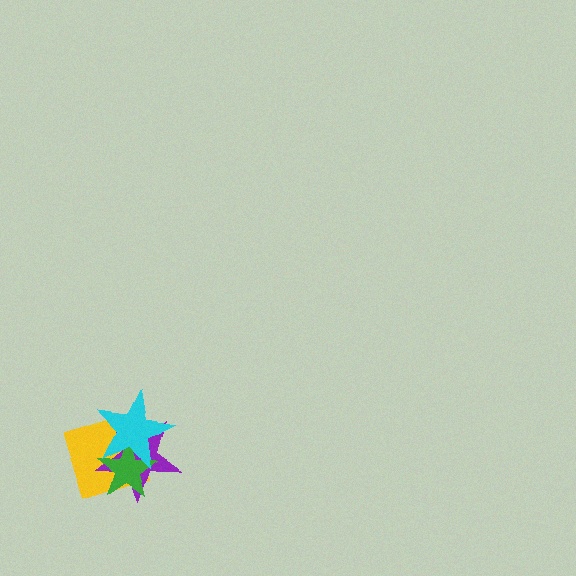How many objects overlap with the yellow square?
3 objects overlap with the yellow square.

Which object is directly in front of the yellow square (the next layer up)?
The purple star is directly in front of the yellow square.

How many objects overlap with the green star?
3 objects overlap with the green star.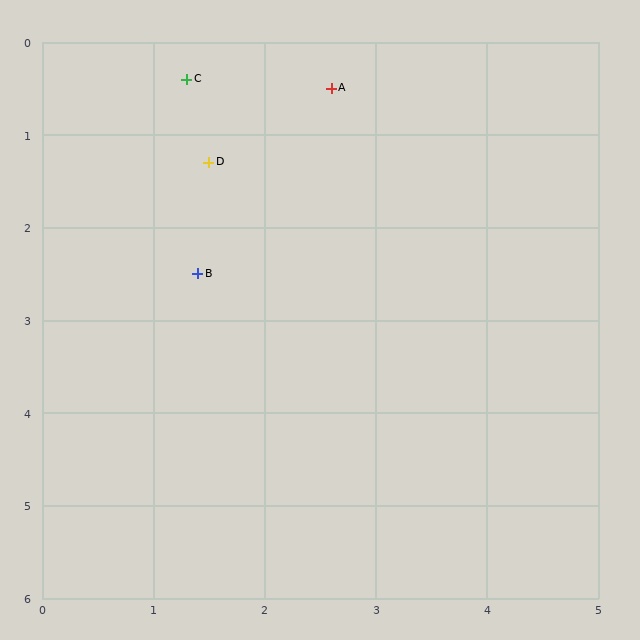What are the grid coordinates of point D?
Point D is at approximately (1.5, 1.3).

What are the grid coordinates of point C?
Point C is at approximately (1.3, 0.4).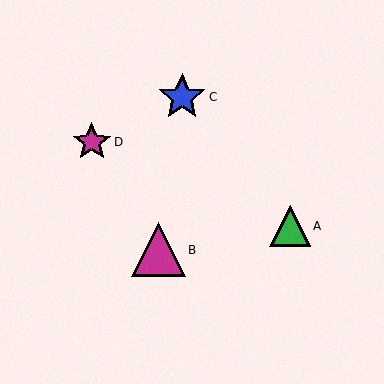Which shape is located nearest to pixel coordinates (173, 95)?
The blue star (labeled C) at (182, 97) is nearest to that location.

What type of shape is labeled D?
Shape D is a magenta star.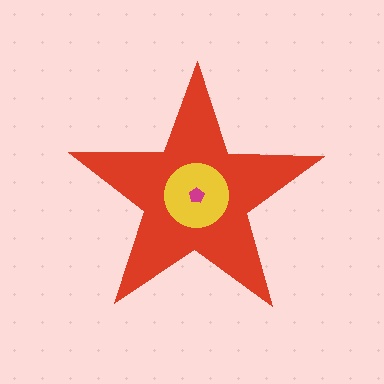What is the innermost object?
The magenta pentagon.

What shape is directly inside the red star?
The yellow circle.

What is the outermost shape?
The red star.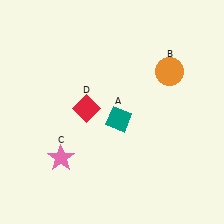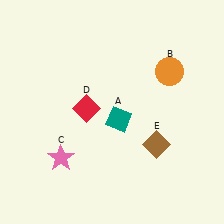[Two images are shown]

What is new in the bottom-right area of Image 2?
A brown diamond (E) was added in the bottom-right area of Image 2.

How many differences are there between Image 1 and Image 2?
There is 1 difference between the two images.